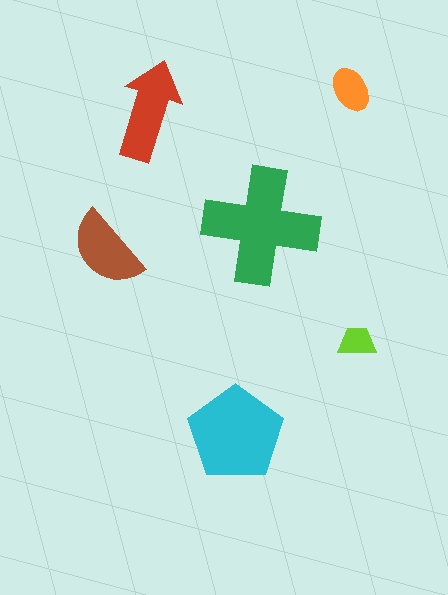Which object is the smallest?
The lime trapezoid.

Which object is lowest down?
The cyan pentagon is bottommost.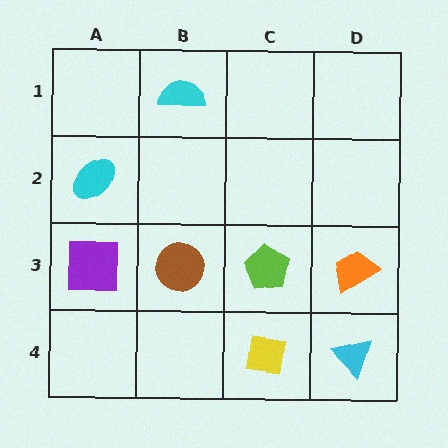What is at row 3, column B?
A brown circle.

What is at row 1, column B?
A cyan semicircle.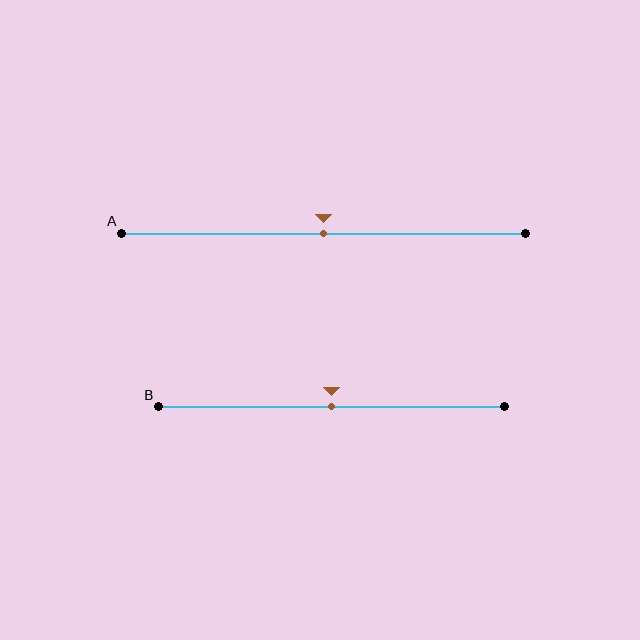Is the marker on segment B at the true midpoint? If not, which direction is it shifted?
Yes, the marker on segment B is at the true midpoint.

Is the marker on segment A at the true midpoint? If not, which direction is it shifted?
Yes, the marker on segment A is at the true midpoint.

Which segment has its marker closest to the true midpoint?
Segment A has its marker closest to the true midpoint.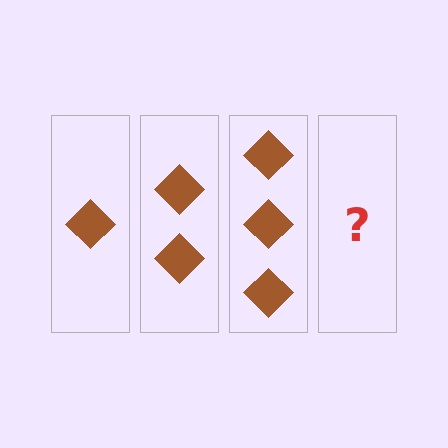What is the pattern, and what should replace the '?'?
The pattern is that each step adds one more diamond. The '?' should be 4 diamonds.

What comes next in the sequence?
The next element should be 4 diamonds.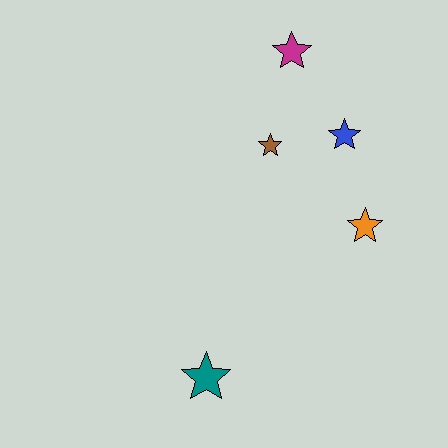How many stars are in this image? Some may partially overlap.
There are 5 stars.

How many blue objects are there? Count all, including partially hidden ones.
There is 1 blue object.